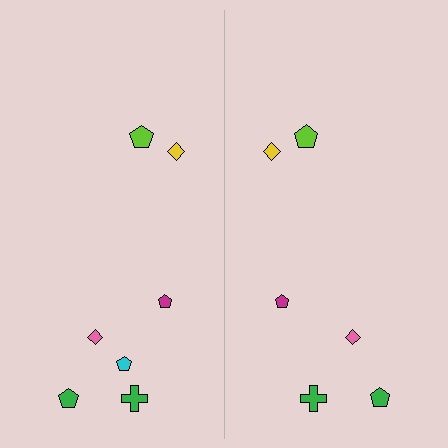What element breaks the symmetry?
A cyan pentagon is missing from the right side.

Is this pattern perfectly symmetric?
No, the pattern is not perfectly symmetric. A cyan pentagon is missing from the right side.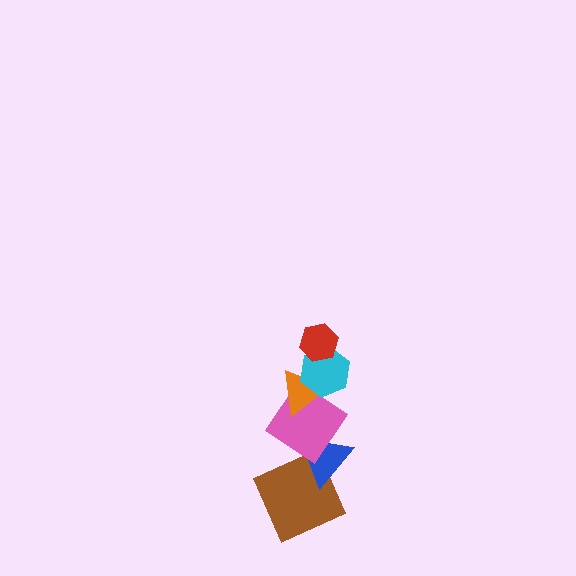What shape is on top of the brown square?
The blue triangle is on top of the brown square.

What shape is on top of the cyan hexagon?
The red hexagon is on top of the cyan hexagon.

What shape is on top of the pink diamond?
The orange triangle is on top of the pink diamond.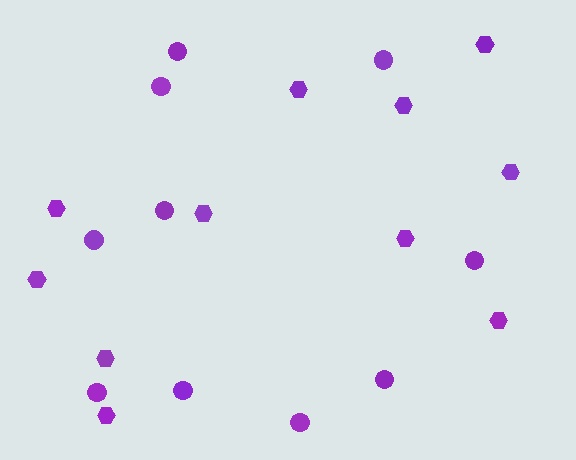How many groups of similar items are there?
There are 2 groups: one group of hexagons (11) and one group of circles (10).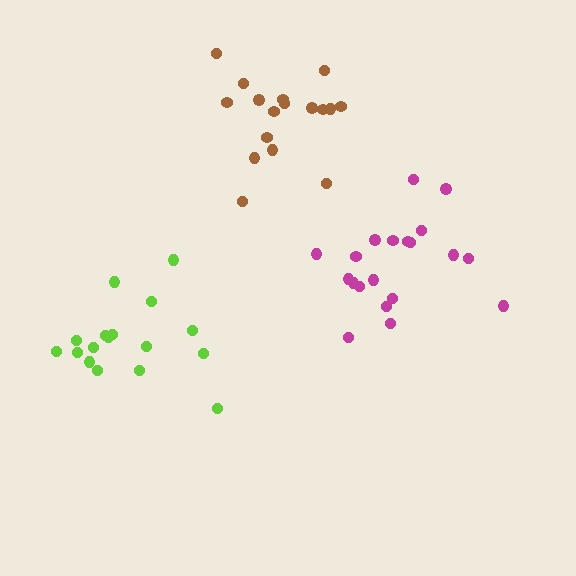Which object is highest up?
The brown cluster is topmost.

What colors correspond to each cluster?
The clusters are colored: magenta, brown, lime.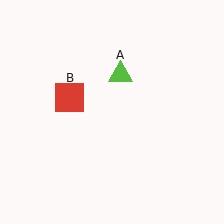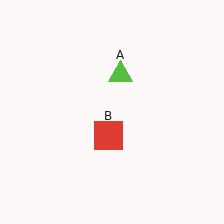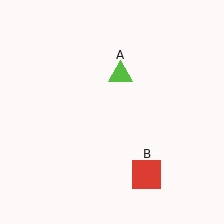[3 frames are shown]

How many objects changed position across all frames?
1 object changed position: red square (object B).